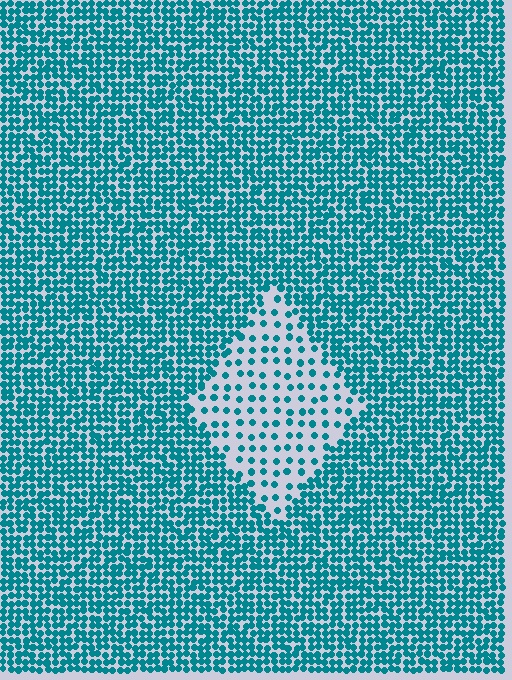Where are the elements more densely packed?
The elements are more densely packed outside the diamond boundary.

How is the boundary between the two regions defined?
The boundary is defined by a change in element density (approximately 2.8x ratio). All elements are the same color, size, and shape.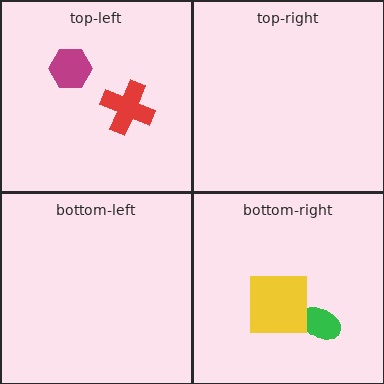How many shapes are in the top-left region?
2.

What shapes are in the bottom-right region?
The green ellipse, the yellow square.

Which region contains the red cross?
The top-left region.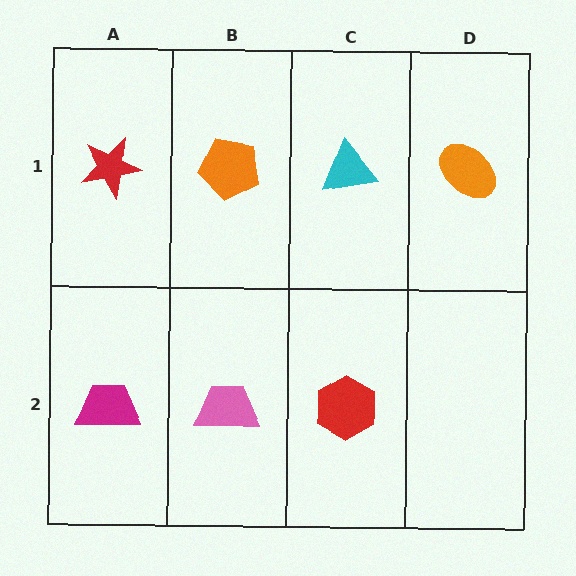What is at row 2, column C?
A red hexagon.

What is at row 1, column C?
A cyan triangle.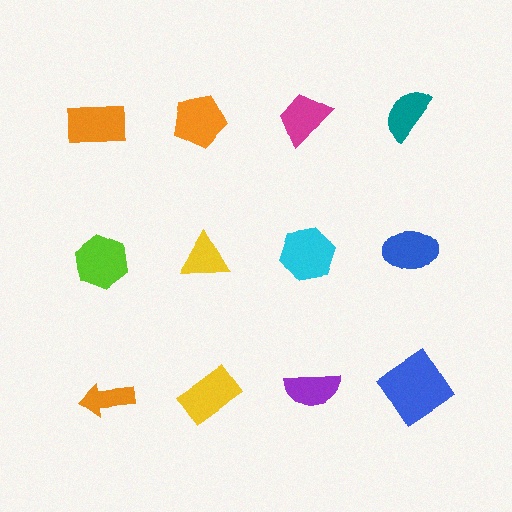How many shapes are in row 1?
4 shapes.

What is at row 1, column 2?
An orange pentagon.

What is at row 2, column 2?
A yellow triangle.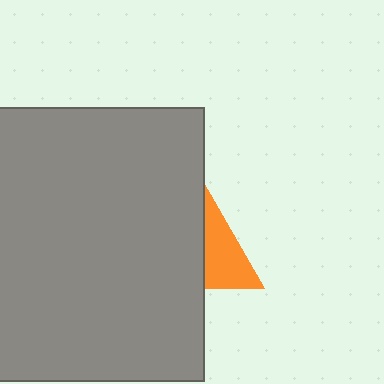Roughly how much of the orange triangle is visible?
A small part of it is visible (roughly 37%).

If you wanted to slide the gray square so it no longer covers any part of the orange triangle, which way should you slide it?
Slide it left — that is the most direct way to separate the two shapes.